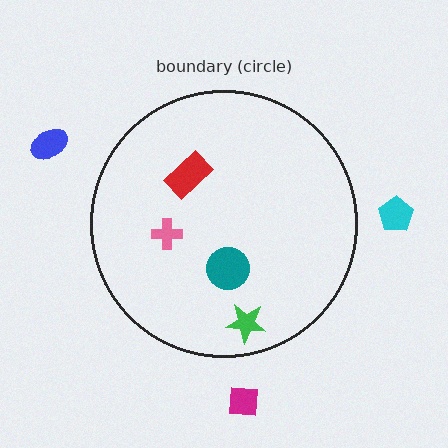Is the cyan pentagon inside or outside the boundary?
Outside.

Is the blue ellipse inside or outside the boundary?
Outside.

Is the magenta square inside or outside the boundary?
Outside.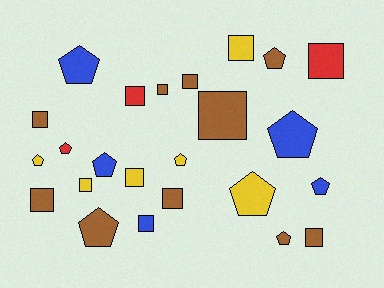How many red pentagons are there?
There is 1 red pentagon.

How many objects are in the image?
There are 24 objects.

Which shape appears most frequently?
Square, with 13 objects.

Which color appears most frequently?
Brown, with 10 objects.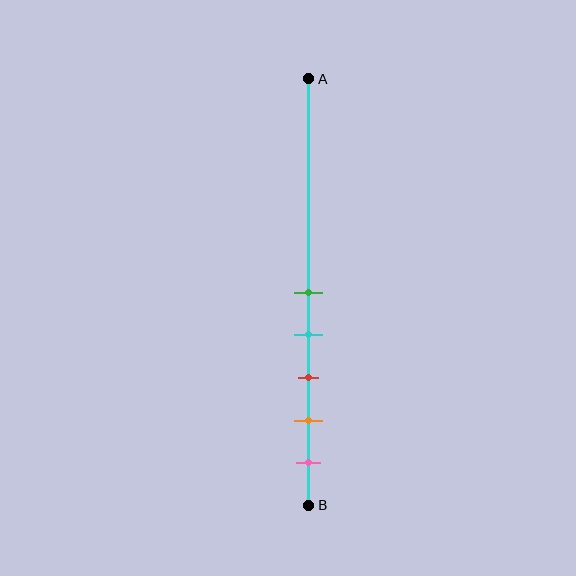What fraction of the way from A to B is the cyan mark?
The cyan mark is approximately 60% (0.6) of the way from A to B.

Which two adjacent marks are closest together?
The green and cyan marks are the closest adjacent pair.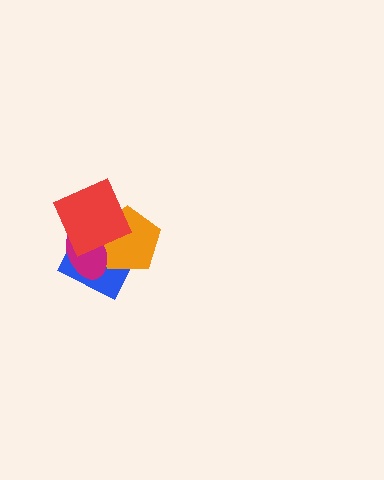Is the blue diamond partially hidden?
Yes, it is partially covered by another shape.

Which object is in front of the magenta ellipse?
The red square is in front of the magenta ellipse.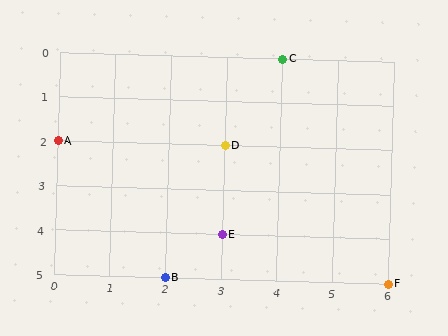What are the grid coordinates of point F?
Point F is at grid coordinates (6, 5).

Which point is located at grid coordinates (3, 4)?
Point E is at (3, 4).